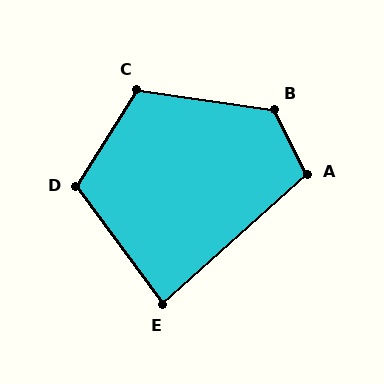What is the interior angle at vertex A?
Approximately 105 degrees (obtuse).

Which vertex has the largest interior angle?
B, at approximately 125 degrees.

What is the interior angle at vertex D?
Approximately 112 degrees (obtuse).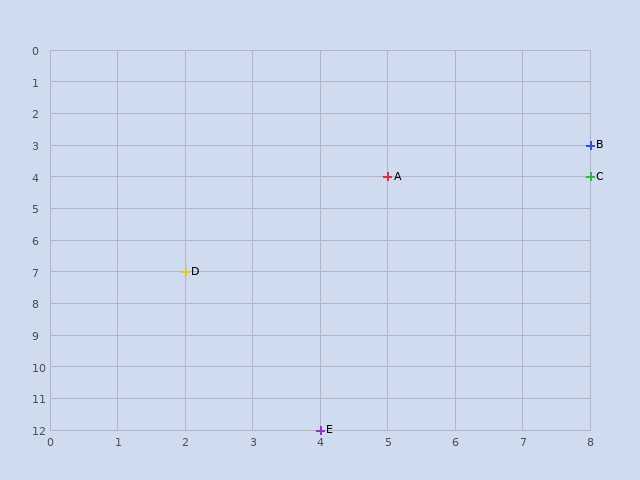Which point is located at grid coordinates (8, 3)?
Point B is at (8, 3).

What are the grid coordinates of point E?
Point E is at grid coordinates (4, 12).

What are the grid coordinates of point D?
Point D is at grid coordinates (2, 7).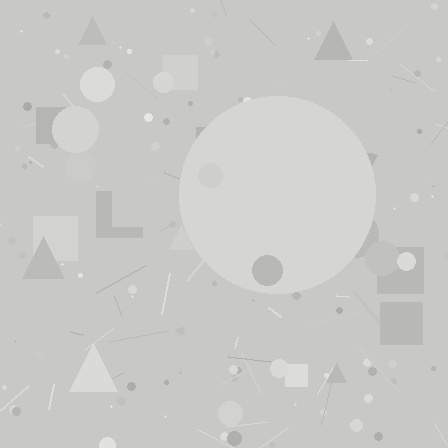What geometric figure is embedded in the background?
A circle is embedded in the background.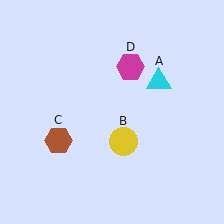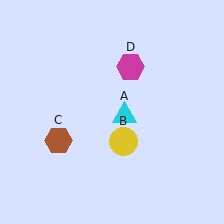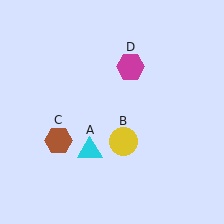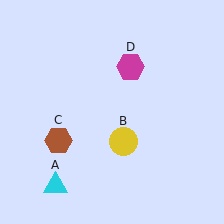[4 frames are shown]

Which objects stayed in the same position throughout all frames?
Yellow circle (object B) and brown hexagon (object C) and magenta hexagon (object D) remained stationary.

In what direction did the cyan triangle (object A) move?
The cyan triangle (object A) moved down and to the left.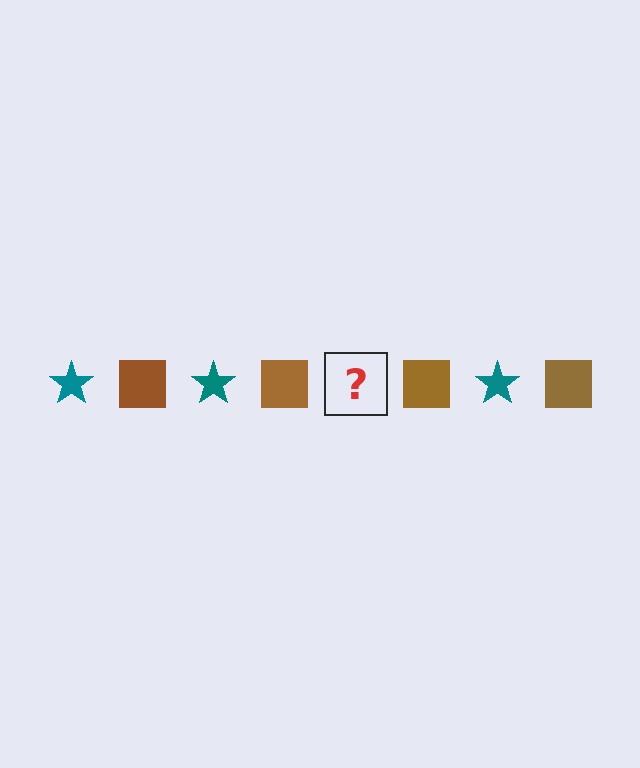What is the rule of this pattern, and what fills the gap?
The rule is that the pattern alternates between teal star and brown square. The gap should be filled with a teal star.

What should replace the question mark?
The question mark should be replaced with a teal star.